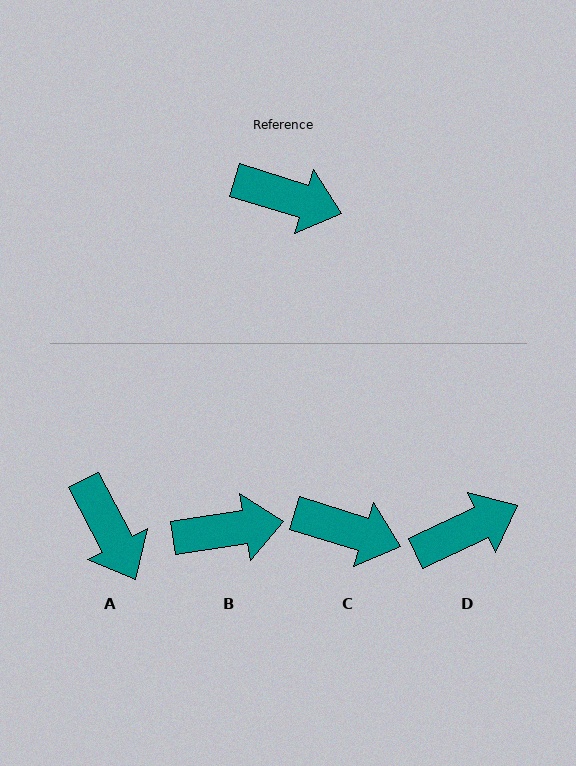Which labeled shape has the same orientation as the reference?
C.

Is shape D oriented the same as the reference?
No, it is off by about 42 degrees.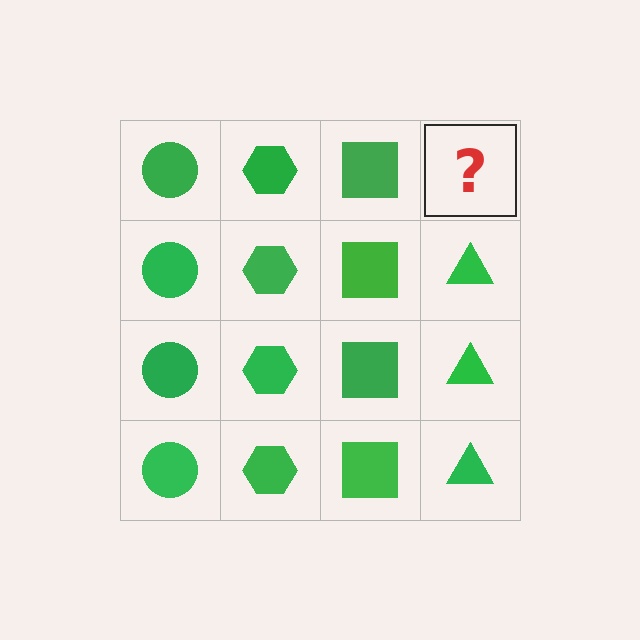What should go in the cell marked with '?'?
The missing cell should contain a green triangle.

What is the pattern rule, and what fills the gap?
The rule is that each column has a consistent shape. The gap should be filled with a green triangle.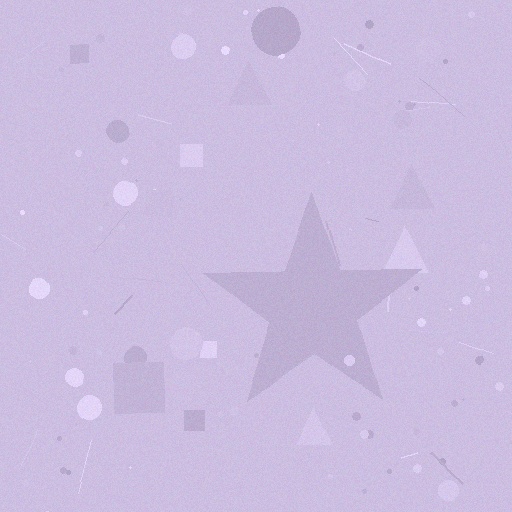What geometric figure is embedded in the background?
A star is embedded in the background.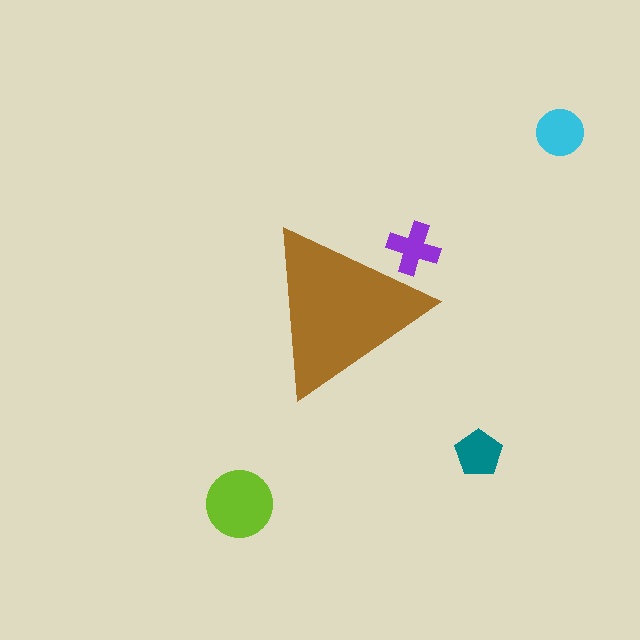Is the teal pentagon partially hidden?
No, the teal pentagon is fully visible.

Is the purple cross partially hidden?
Yes, the purple cross is partially hidden behind the brown triangle.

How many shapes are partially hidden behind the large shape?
1 shape is partially hidden.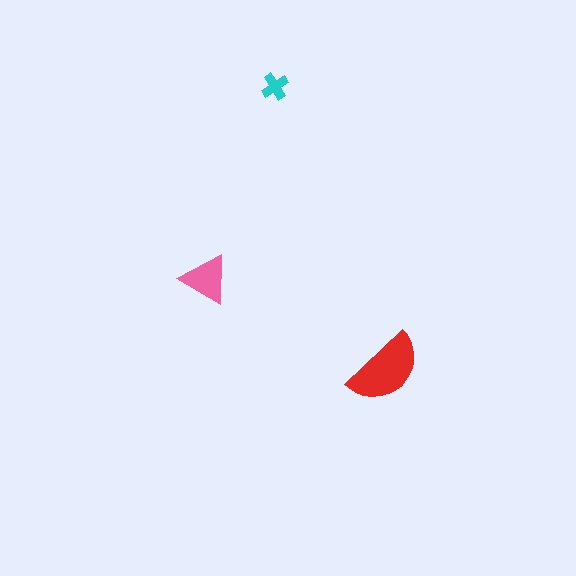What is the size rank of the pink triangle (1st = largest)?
2nd.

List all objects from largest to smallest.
The red semicircle, the pink triangle, the cyan cross.